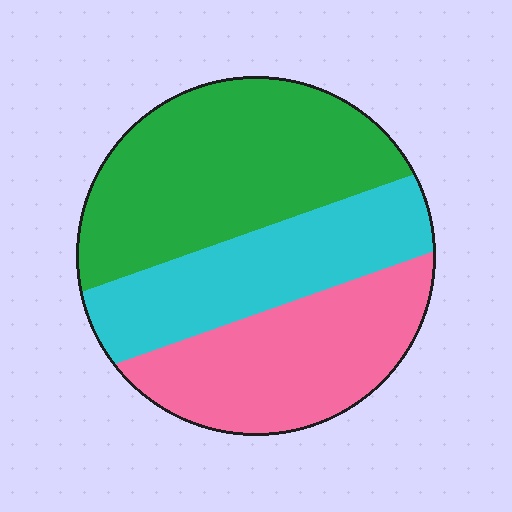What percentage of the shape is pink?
Pink takes up between a sixth and a third of the shape.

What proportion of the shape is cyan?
Cyan takes up about one quarter (1/4) of the shape.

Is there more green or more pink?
Green.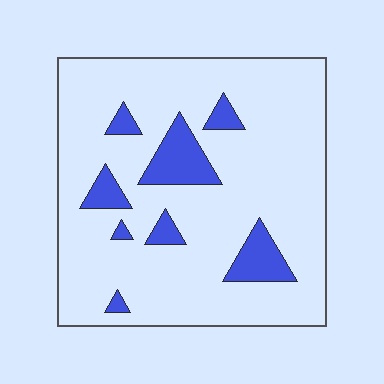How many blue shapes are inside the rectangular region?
8.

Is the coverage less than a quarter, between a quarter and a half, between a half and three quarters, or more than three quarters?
Less than a quarter.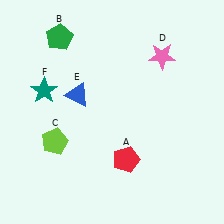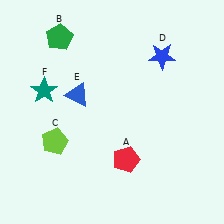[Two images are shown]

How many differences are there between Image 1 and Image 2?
There is 1 difference between the two images.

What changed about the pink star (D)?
In Image 1, D is pink. In Image 2, it changed to blue.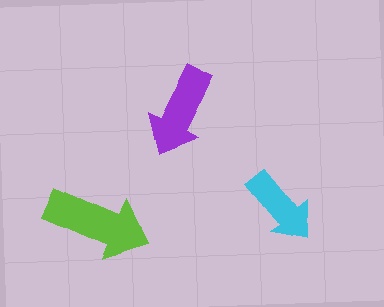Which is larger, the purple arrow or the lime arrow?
The lime one.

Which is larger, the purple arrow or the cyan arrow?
The purple one.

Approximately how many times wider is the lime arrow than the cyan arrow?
About 1.5 times wider.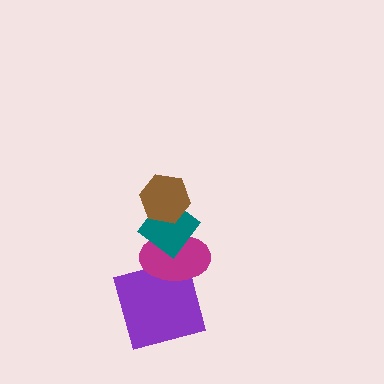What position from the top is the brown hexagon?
The brown hexagon is 1st from the top.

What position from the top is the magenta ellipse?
The magenta ellipse is 3rd from the top.